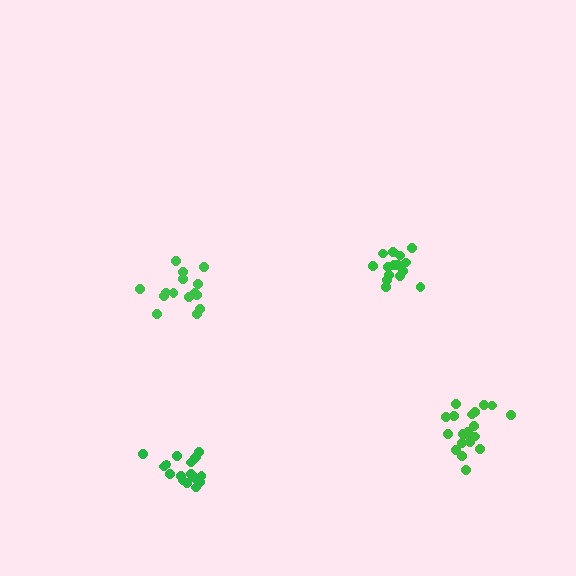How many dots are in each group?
Group 1: 15 dots, Group 2: 15 dots, Group 3: 20 dots, Group 4: 17 dots (67 total).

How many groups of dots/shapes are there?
There are 4 groups.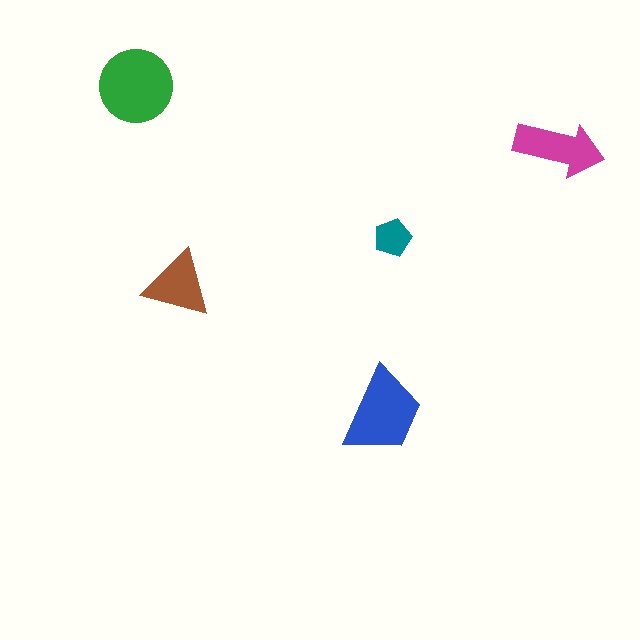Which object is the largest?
The green circle.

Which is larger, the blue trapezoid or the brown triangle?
The blue trapezoid.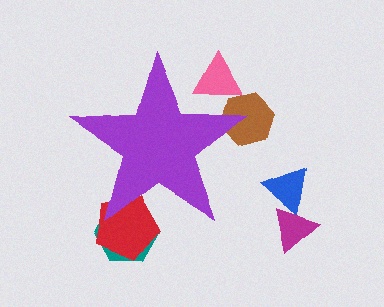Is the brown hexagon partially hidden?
Yes, the brown hexagon is partially hidden behind the purple star.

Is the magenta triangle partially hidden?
No, the magenta triangle is fully visible.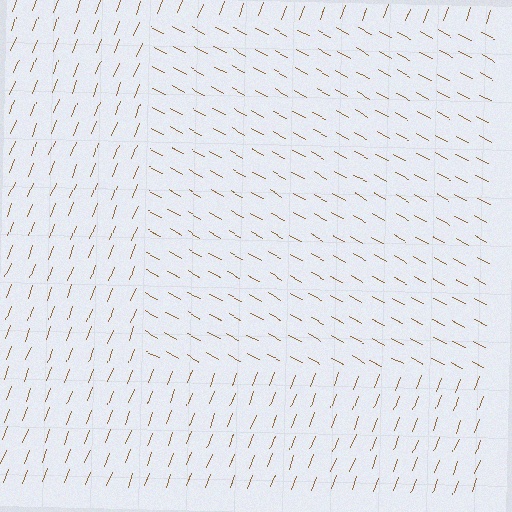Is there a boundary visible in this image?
Yes, there is a texture boundary formed by a change in line orientation.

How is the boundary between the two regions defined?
The boundary is defined purely by a change in line orientation (approximately 83 degrees difference). All lines are the same color and thickness.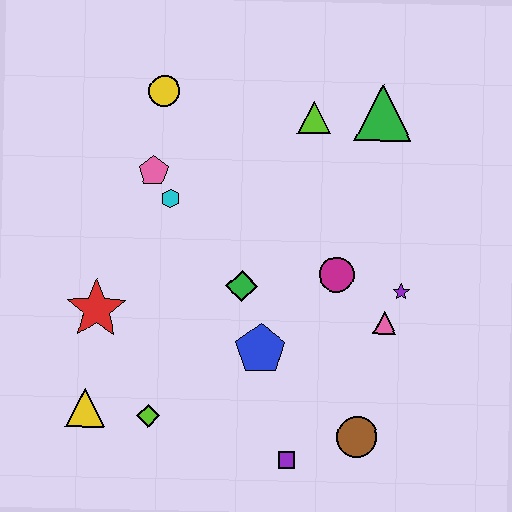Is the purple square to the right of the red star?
Yes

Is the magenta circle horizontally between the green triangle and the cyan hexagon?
Yes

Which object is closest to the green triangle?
The lime triangle is closest to the green triangle.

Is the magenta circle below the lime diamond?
No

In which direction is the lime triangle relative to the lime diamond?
The lime triangle is above the lime diamond.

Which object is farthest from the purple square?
The yellow circle is farthest from the purple square.